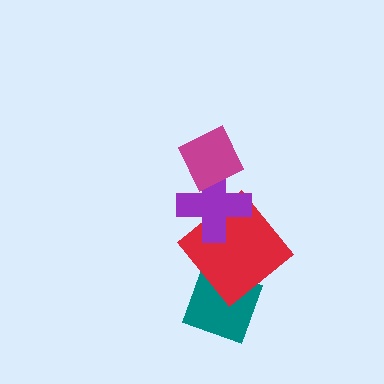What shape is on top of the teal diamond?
The red diamond is on top of the teal diamond.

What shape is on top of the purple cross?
The magenta diamond is on top of the purple cross.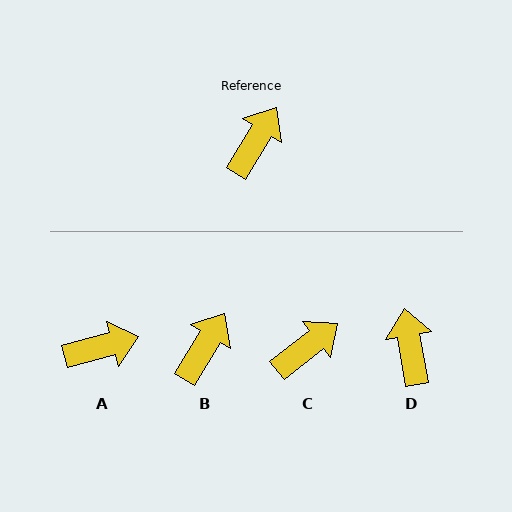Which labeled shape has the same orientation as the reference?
B.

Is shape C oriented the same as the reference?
No, it is off by about 21 degrees.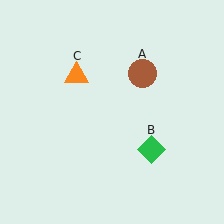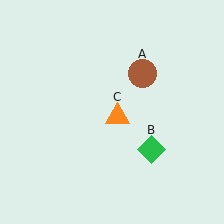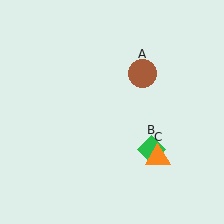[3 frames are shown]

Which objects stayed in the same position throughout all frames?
Brown circle (object A) and green diamond (object B) remained stationary.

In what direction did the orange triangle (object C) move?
The orange triangle (object C) moved down and to the right.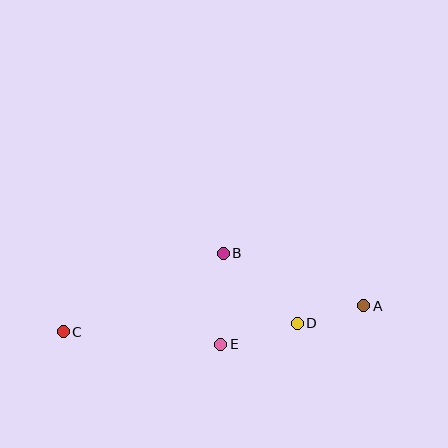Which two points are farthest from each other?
Points A and C are farthest from each other.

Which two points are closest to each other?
Points A and D are closest to each other.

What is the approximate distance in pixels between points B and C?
The distance between B and C is approximately 178 pixels.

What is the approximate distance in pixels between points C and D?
The distance between C and D is approximately 234 pixels.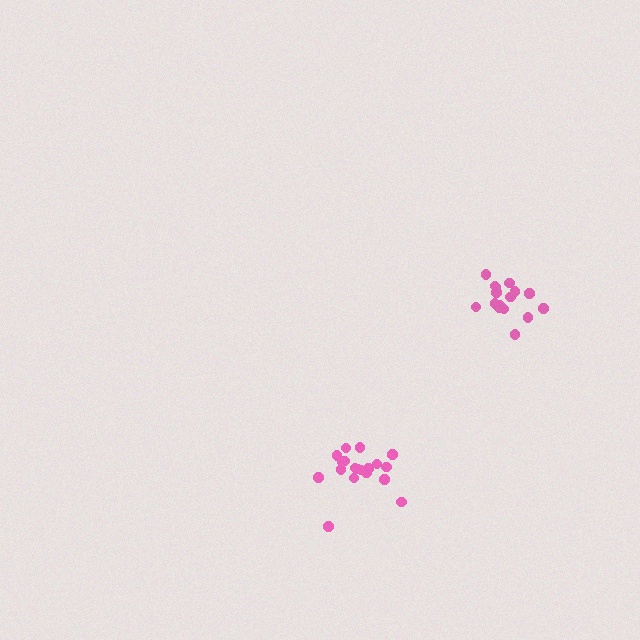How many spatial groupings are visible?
There are 2 spatial groupings.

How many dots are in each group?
Group 1: 16 dots, Group 2: 19 dots (35 total).